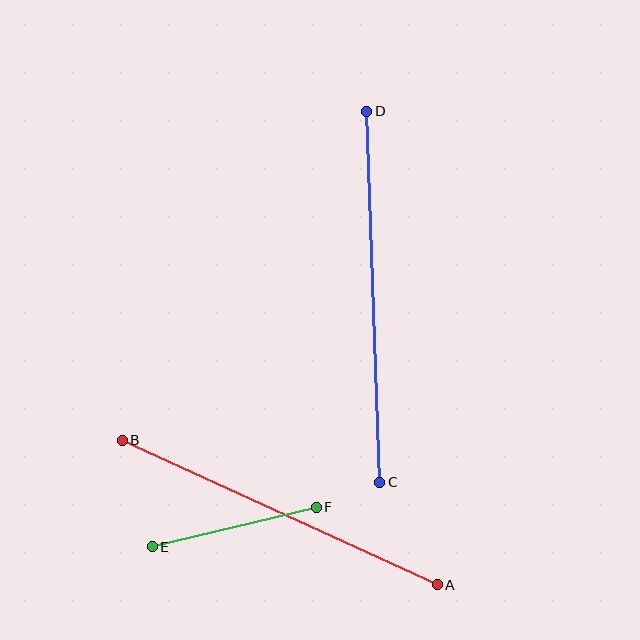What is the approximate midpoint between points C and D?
The midpoint is at approximately (373, 297) pixels.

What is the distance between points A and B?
The distance is approximately 347 pixels.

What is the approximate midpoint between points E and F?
The midpoint is at approximately (234, 527) pixels.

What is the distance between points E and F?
The distance is approximately 169 pixels.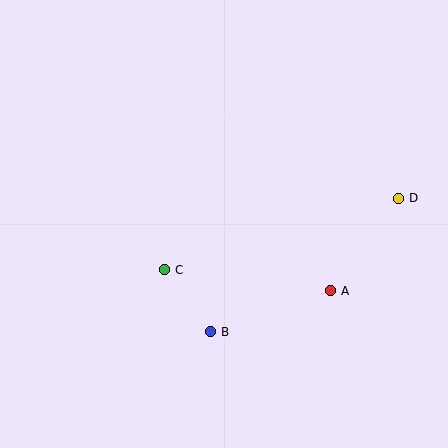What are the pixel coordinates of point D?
Point D is at (398, 198).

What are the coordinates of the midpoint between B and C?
The midpoint between B and C is at (187, 301).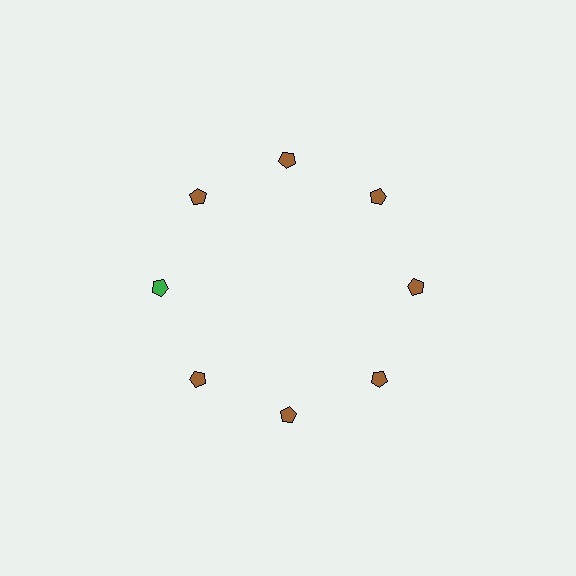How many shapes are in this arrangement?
There are 8 shapes arranged in a ring pattern.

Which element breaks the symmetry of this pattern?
The green pentagon at roughly the 9 o'clock position breaks the symmetry. All other shapes are brown pentagons.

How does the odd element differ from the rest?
It has a different color: green instead of brown.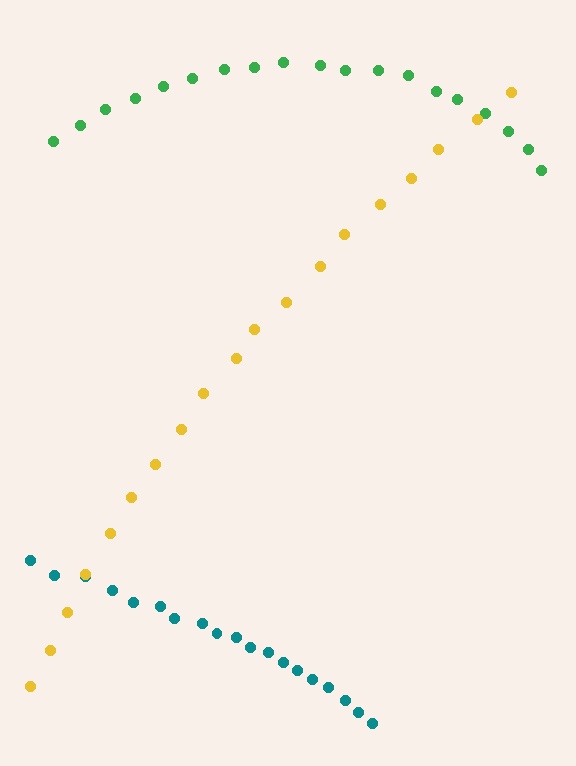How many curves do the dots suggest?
There are 3 distinct paths.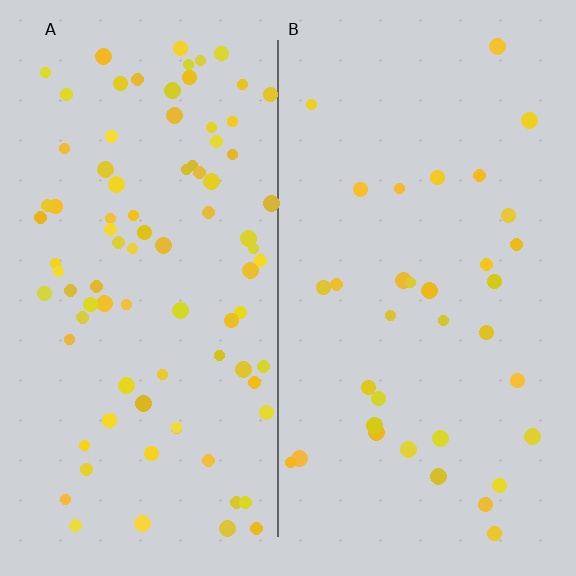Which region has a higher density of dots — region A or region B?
A (the left).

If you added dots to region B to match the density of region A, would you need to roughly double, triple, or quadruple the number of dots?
Approximately triple.